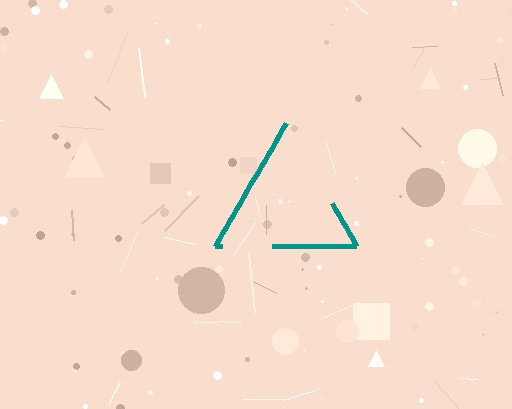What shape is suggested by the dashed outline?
The dashed outline suggests a triangle.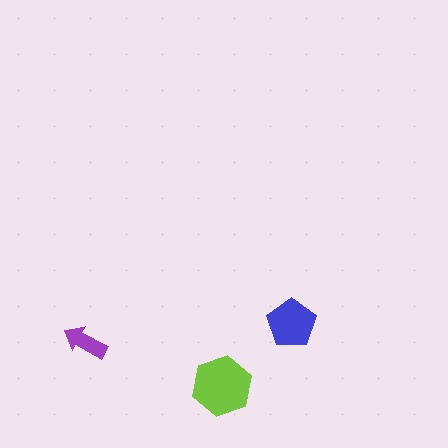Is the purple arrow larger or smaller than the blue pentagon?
Smaller.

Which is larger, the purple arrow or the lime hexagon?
The lime hexagon.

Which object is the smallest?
The purple arrow.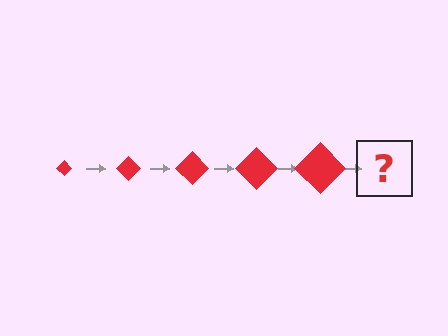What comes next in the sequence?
The next element should be a red diamond, larger than the previous one.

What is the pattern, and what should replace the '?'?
The pattern is that the diamond gets progressively larger each step. The '?' should be a red diamond, larger than the previous one.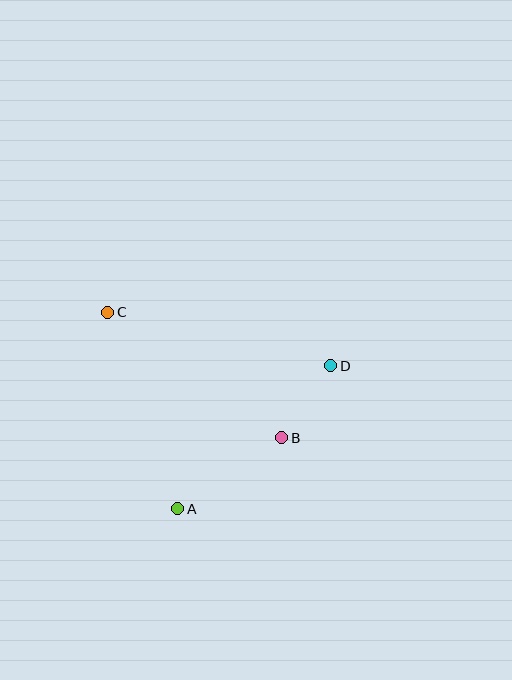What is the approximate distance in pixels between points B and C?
The distance between B and C is approximately 215 pixels.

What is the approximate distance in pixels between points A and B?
The distance between A and B is approximately 126 pixels.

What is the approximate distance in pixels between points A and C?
The distance between A and C is approximately 209 pixels.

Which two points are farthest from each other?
Points C and D are farthest from each other.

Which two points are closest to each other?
Points B and D are closest to each other.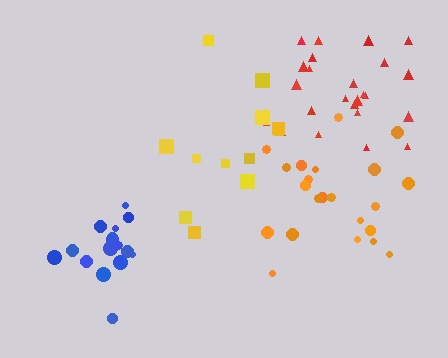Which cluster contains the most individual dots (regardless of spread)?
Red (25).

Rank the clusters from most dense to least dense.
blue, orange, red, yellow.